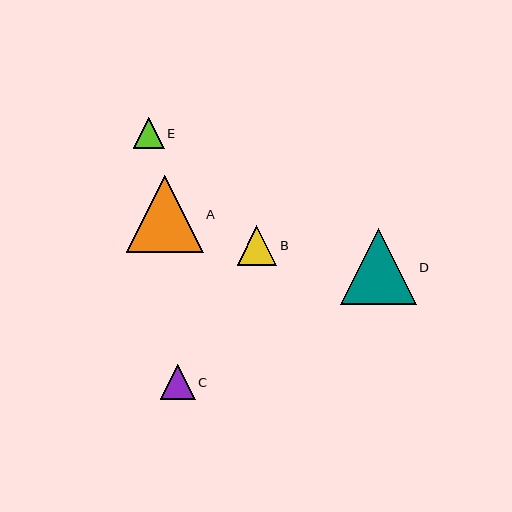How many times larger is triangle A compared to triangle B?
Triangle A is approximately 1.9 times the size of triangle B.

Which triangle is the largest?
Triangle A is the largest with a size of approximately 76 pixels.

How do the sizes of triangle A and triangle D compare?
Triangle A and triangle D are approximately the same size.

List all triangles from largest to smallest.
From largest to smallest: A, D, B, C, E.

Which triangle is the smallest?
Triangle E is the smallest with a size of approximately 31 pixels.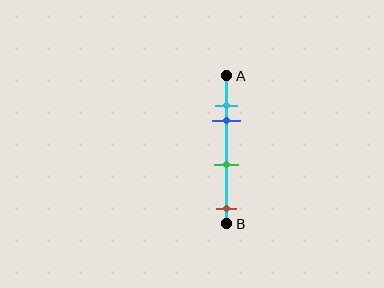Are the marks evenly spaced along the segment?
No, the marks are not evenly spaced.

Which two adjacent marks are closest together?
The cyan and blue marks are the closest adjacent pair.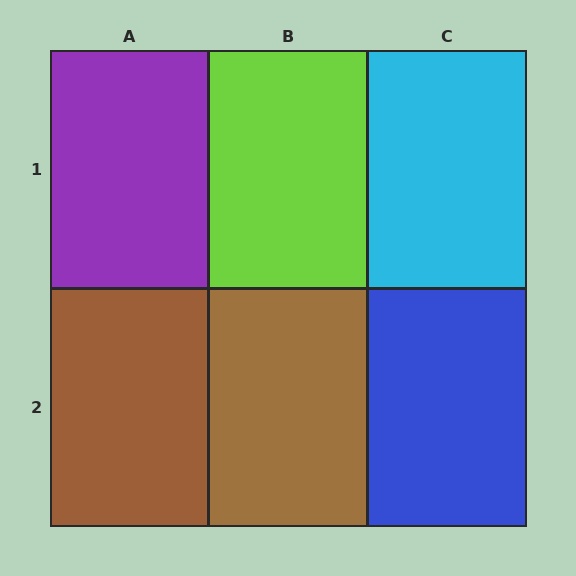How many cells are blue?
1 cell is blue.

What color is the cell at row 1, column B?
Lime.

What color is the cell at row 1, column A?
Purple.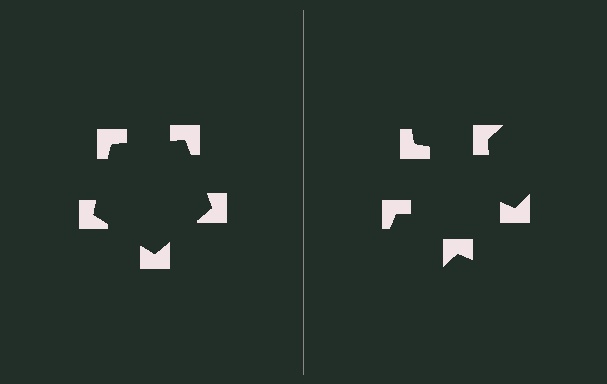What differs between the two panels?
The notched squares are positioned identically on both sides; only the wedge orientations differ. On the left they align to a pentagon; on the right they are misaligned.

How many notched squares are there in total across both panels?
10 — 5 on each side.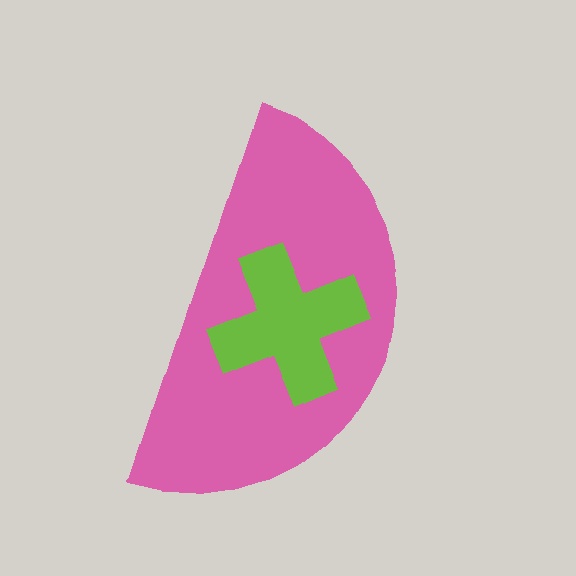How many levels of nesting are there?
2.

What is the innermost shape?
The lime cross.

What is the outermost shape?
The pink semicircle.